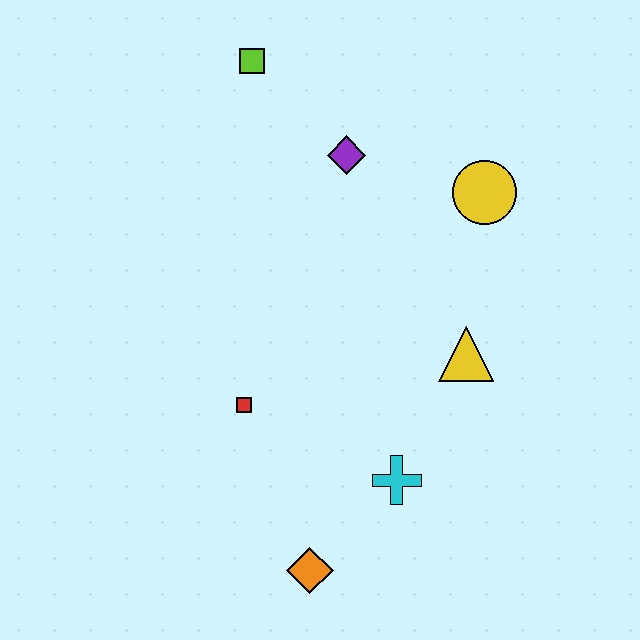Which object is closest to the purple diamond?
The lime square is closest to the purple diamond.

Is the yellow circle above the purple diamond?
No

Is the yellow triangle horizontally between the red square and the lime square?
No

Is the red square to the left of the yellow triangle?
Yes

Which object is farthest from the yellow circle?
The orange diamond is farthest from the yellow circle.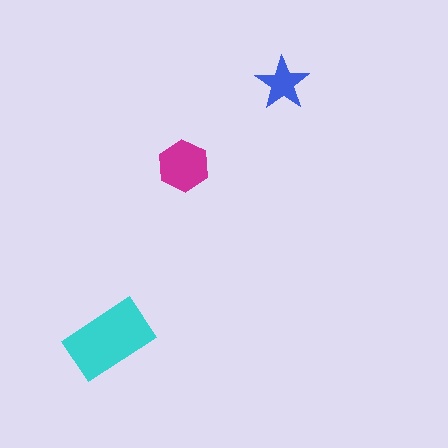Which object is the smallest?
The blue star.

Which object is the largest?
The cyan rectangle.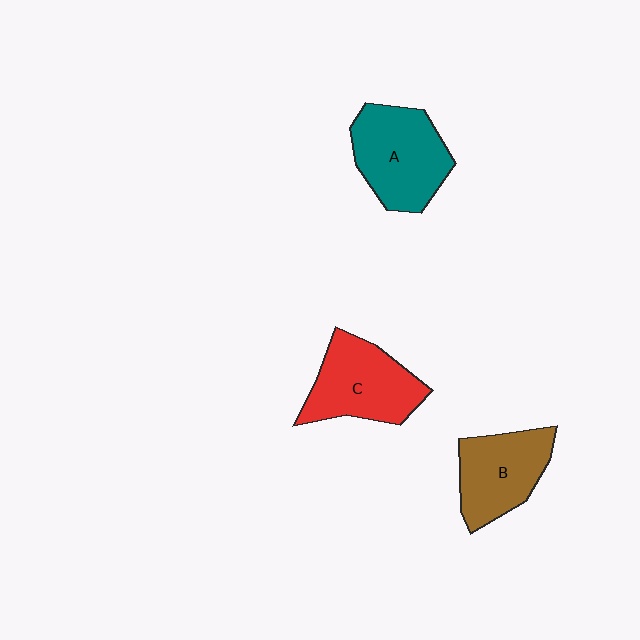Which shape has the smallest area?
Shape B (brown).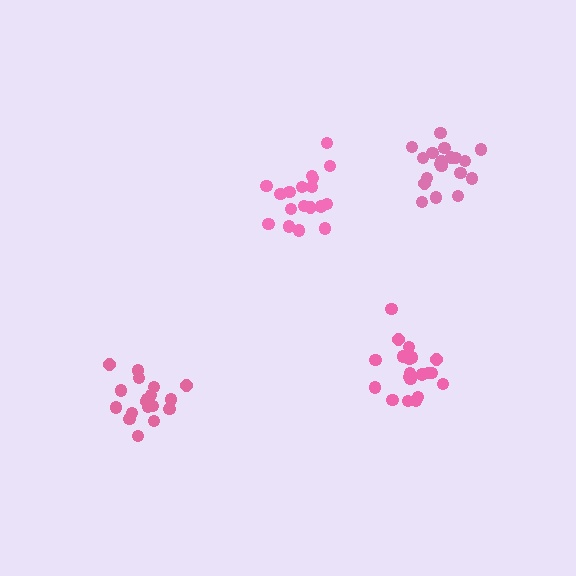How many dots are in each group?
Group 1: 18 dots, Group 2: 19 dots, Group 3: 20 dots, Group 4: 18 dots (75 total).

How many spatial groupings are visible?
There are 4 spatial groupings.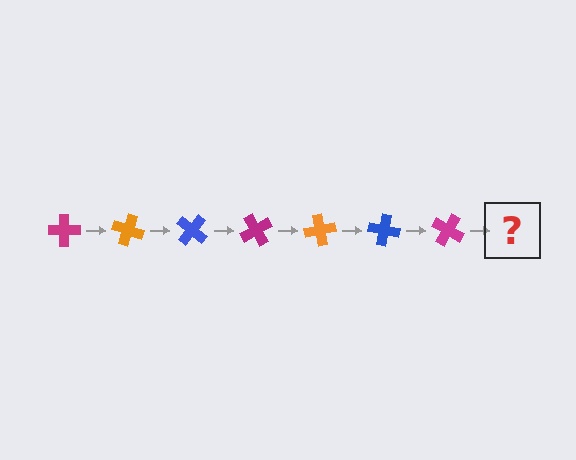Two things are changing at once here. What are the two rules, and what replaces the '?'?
The two rules are that it rotates 20 degrees each step and the color cycles through magenta, orange, and blue. The '?' should be an orange cross, rotated 140 degrees from the start.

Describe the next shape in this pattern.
It should be an orange cross, rotated 140 degrees from the start.